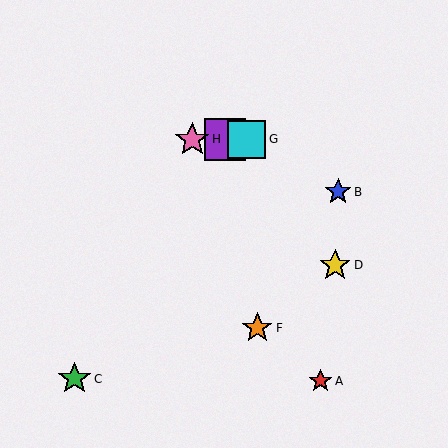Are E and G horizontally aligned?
Yes, both are at y≈139.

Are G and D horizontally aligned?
No, G is at y≈139 and D is at y≈266.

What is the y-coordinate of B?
Object B is at y≈192.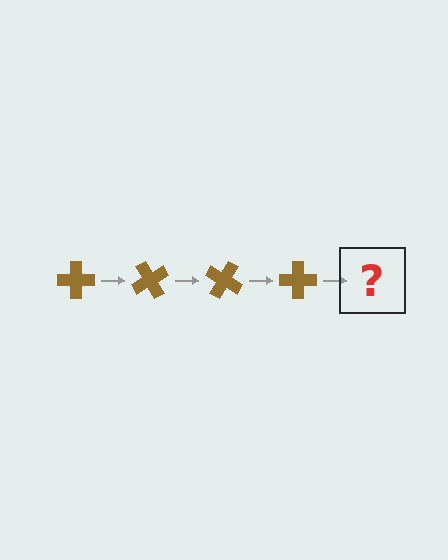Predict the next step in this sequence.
The next step is a brown cross rotated 240 degrees.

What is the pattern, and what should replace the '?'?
The pattern is that the cross rotates 60 degrees each step. The '?' should be a brown cross rotated 240 degrees.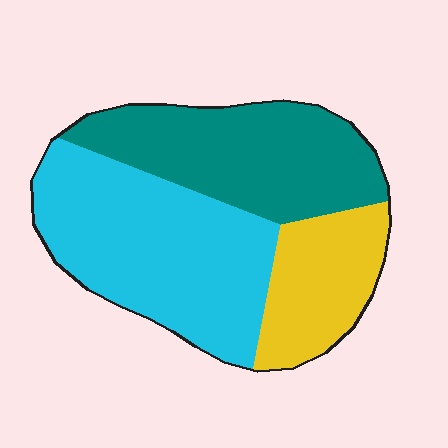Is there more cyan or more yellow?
Cyan.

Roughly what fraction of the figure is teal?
Teal covers roughly 35% of the figure.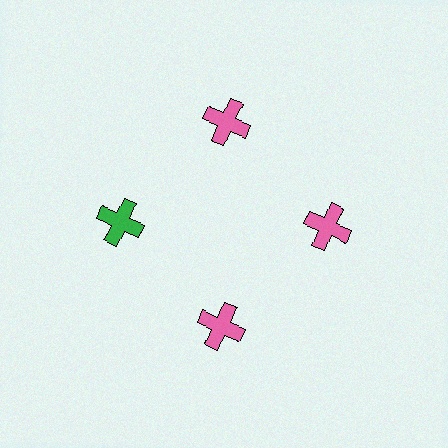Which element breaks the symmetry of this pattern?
The green cross at roughly the 9 o'clock position breaks the symmetry. All other shapes are pink crosses.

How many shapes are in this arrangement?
There are 4 shapes arranged in a ring pattern.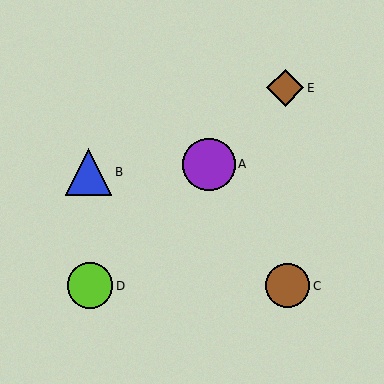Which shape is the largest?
The purple circle (labeled A) is the largest.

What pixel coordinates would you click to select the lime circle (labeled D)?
Click at (90, 286) to select the lime circle D.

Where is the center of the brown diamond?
The center of the brown diamond is at (285, 88).